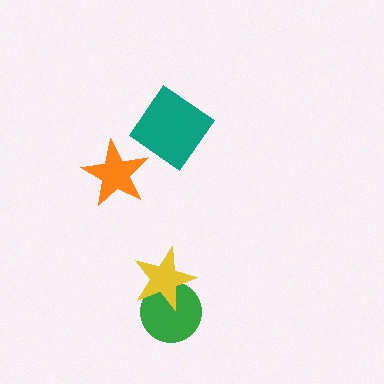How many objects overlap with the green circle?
1 object overlaps with the green circle.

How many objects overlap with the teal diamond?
0 objects overlap with the teal diamond.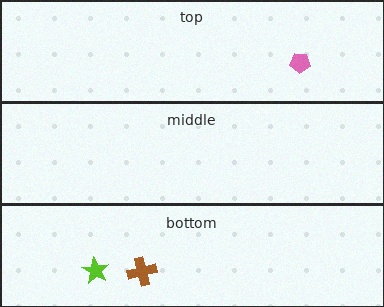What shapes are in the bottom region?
The lime star, the brown cross.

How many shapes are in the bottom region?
2.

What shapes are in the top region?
The pink pentagon.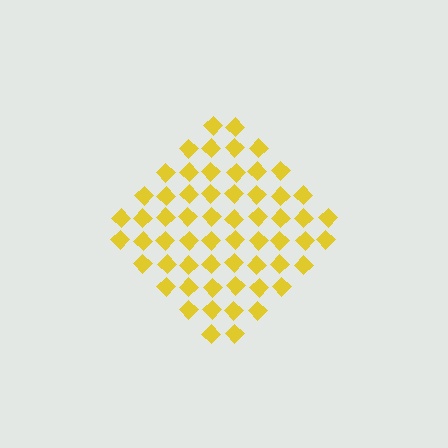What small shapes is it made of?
It is made of small diamonds.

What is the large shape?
The large shape is a diamond.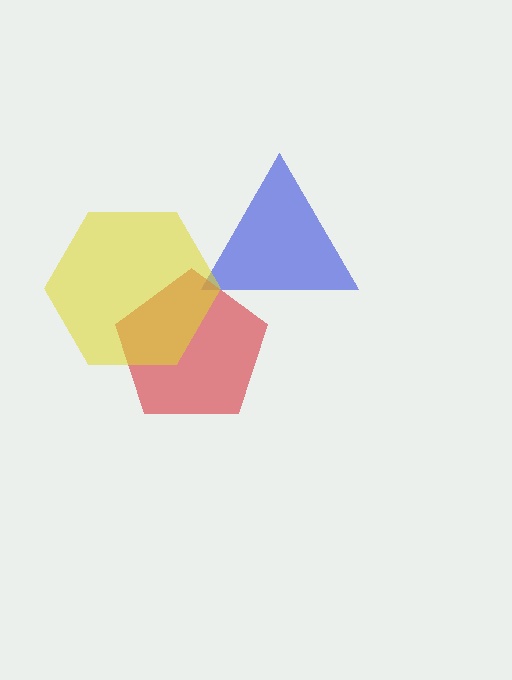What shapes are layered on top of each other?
The layered shapes are: a blue triangle, a red pentagon, a yellow hexagon.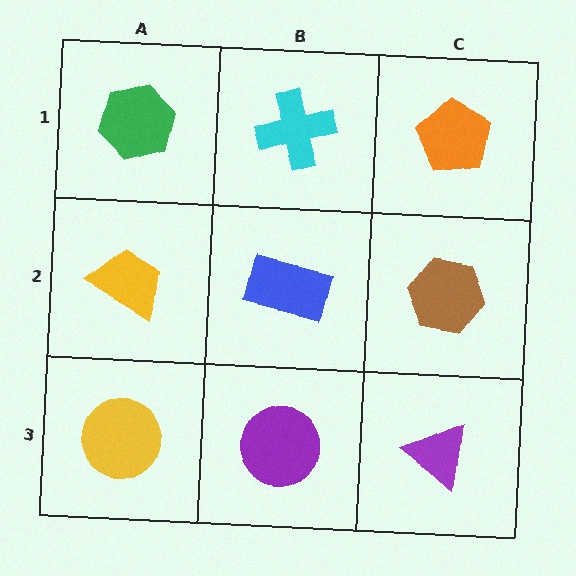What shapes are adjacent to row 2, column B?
A cyan cross (row 1, column B), a purple circle (row 3, column B), a yellow trapezoid (row 2, column A), a brown hexagon (row 2, column C).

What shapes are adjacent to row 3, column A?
A yellow trapezoid (row 2, column A), a purple circle (row 3, column B).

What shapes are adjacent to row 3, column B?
A blue rectangle (row 2, column B), a yellow circle (row 3, column A), a purple triangle (row 3, column C).